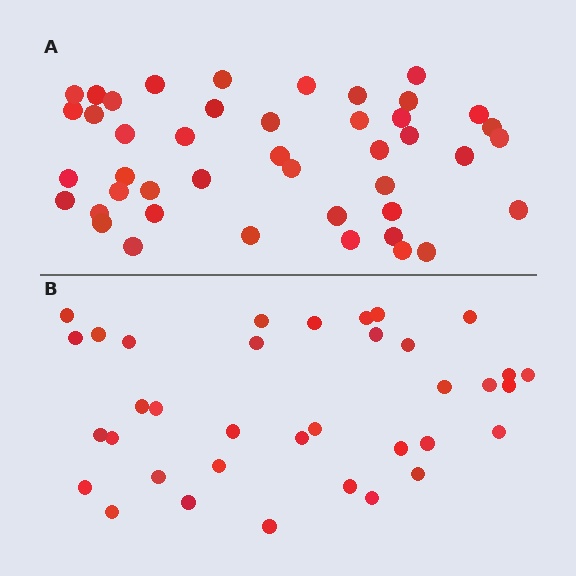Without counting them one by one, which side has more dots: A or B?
Region A (the top region) has more dots.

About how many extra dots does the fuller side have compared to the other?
Region A has roughly 8 or so more dots than region B.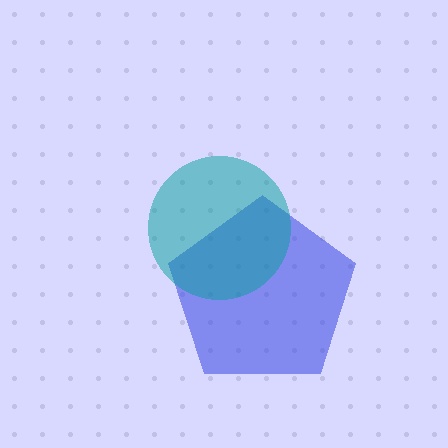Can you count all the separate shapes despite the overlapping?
Yes, there are 2 separate shapes.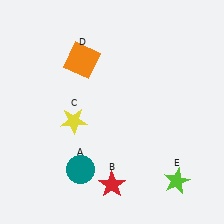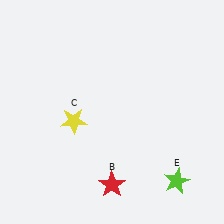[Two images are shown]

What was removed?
The teal circle (A), the orange square (D) were removed in Image 2.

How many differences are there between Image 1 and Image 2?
There are 2 differences between the two images.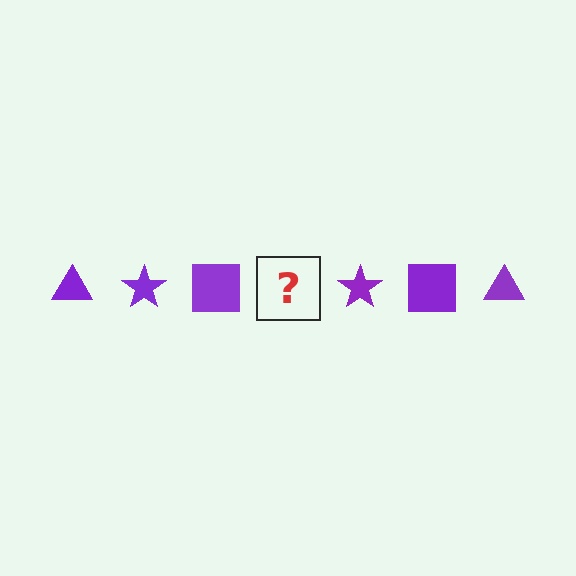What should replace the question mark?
The question mark should be replaced with a purple triangle.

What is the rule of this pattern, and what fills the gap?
The rule is that the pattern cycles through triangle, star, square shapes in purple. The gap should be filled with a purple triangle.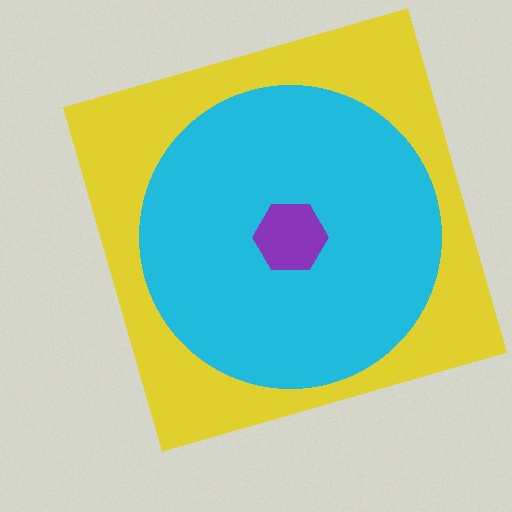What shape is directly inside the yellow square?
The cyan circle.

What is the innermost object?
The purple hexagon.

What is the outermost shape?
The yellow square.